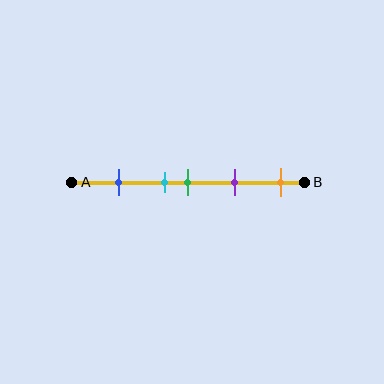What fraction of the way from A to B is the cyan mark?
The cyan mark is approximately 40% (0.4) of the way from A to B.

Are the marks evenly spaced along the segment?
No, the marks are not evenly spaced.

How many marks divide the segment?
There are 5 marks dividing the segment.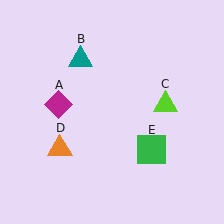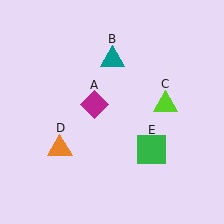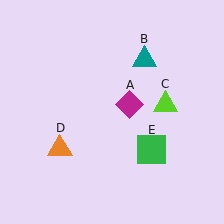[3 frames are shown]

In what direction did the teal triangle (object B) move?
The teal triangle (object B) moved right.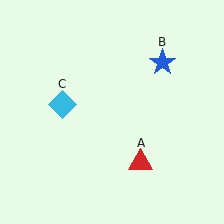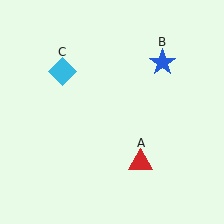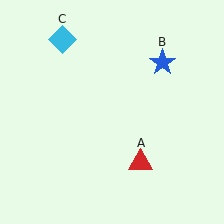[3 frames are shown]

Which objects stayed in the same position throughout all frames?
Red triangle (object A) and blue star (object B) remained stationary.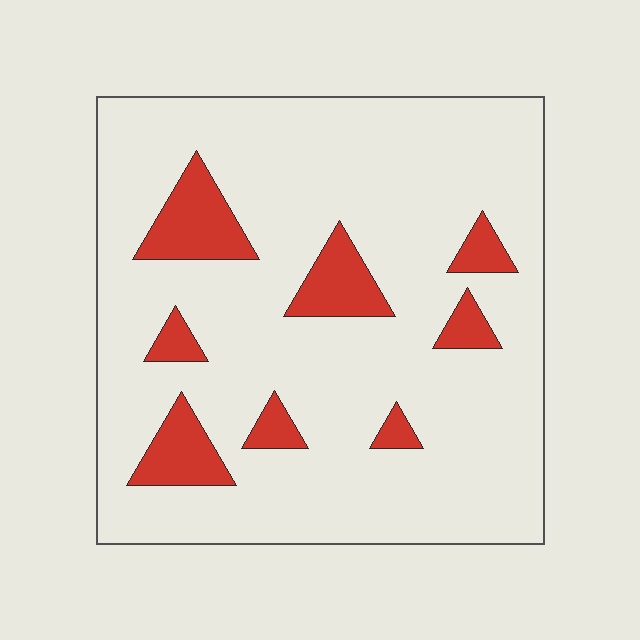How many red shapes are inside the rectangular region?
8.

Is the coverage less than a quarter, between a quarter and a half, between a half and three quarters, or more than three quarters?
Less than a quarter.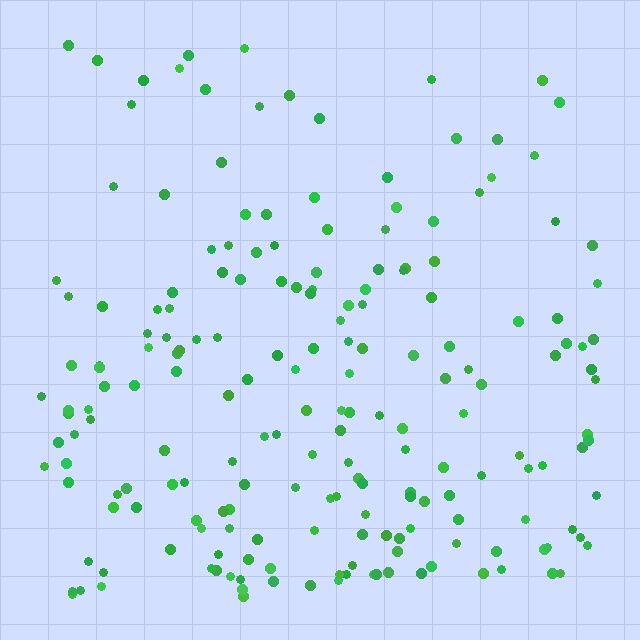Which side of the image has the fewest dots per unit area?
The top.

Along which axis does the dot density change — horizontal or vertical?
Vertical.